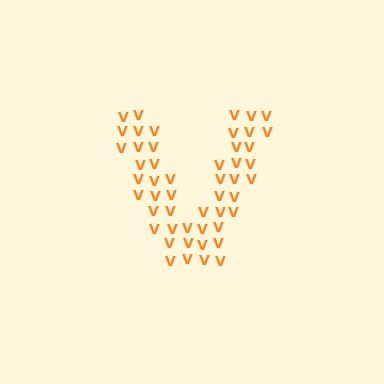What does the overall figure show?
The overall figure shows the letter V.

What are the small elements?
The small elements are letter V's.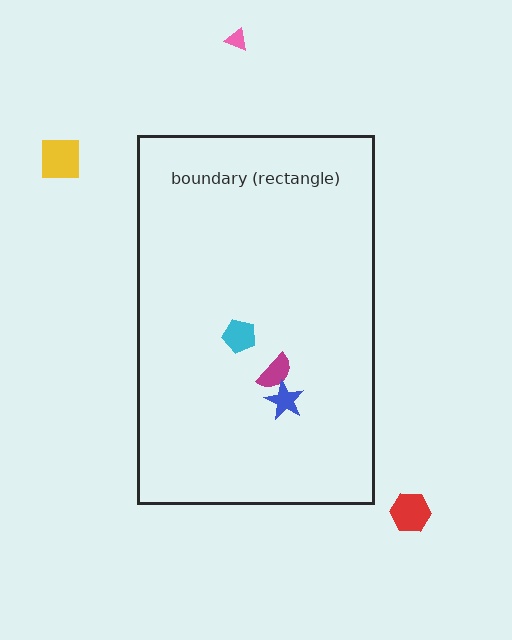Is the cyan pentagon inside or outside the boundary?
Inside.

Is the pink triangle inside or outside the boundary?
Outside.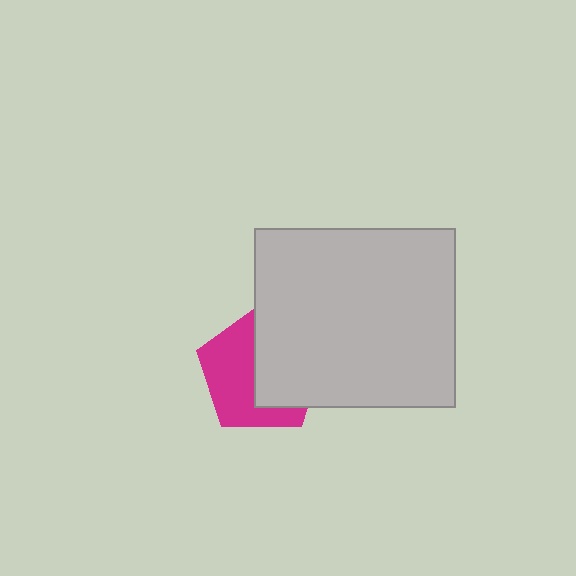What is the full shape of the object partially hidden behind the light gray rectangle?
The partially hidden object is a magenta pentagon.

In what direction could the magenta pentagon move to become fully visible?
The magenta pentagon could move left. That would shift it out from behind the light gray rectangle entirely.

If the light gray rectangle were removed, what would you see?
You would see the complete magenta pentagon.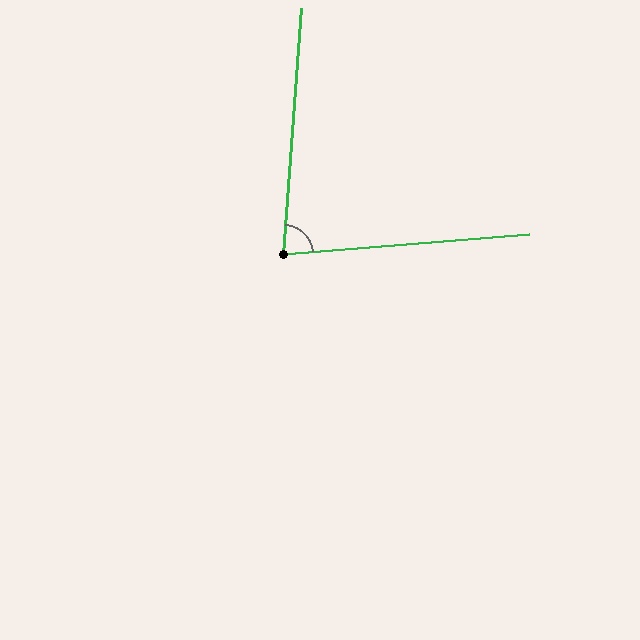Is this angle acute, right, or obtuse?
It is acute.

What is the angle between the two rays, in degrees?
Approximately 81 degrees.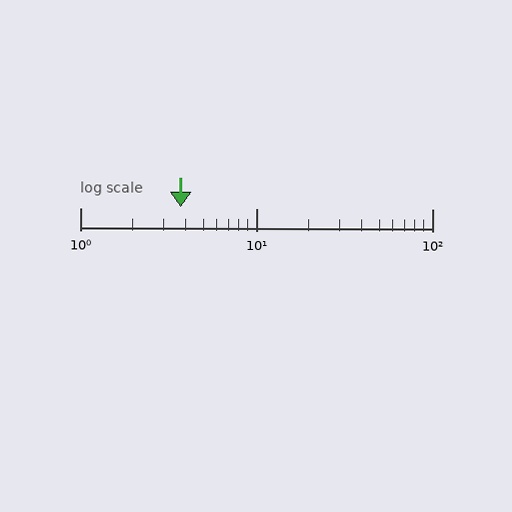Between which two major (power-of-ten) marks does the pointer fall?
The pointer is between 1 and 10.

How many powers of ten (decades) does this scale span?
The scale spans 2 decades, from 1 to 100.